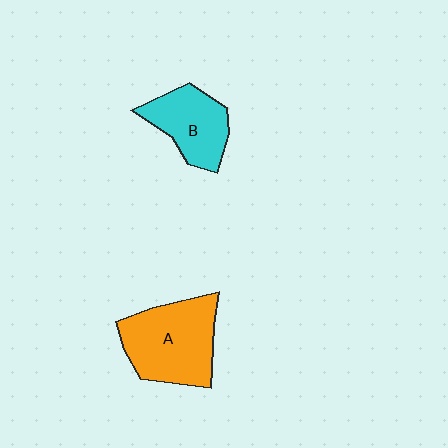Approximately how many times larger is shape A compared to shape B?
Approximately 1.4 times.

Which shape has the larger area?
Shape A (orange).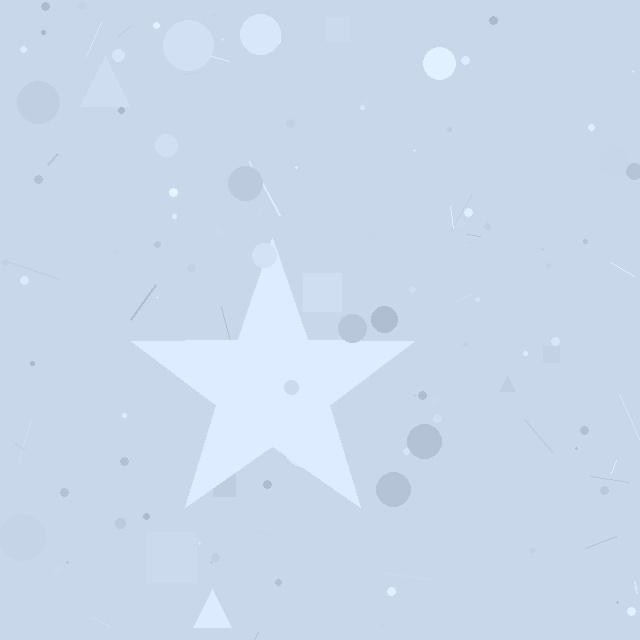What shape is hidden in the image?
A star is hidden in the image.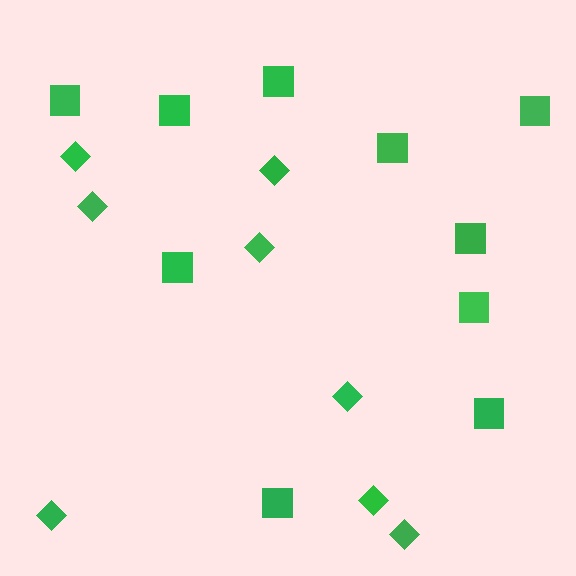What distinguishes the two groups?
There are 2 groups: one group of squares (10) and one group of diamonds (8).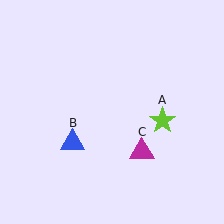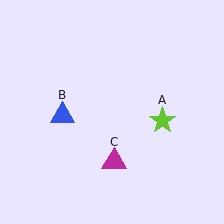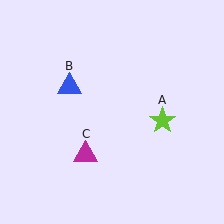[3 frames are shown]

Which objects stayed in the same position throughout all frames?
Lime star (object A) remained stationary.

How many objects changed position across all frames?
2 objects changed position: blue triangle (object B), magenta triangle (object C).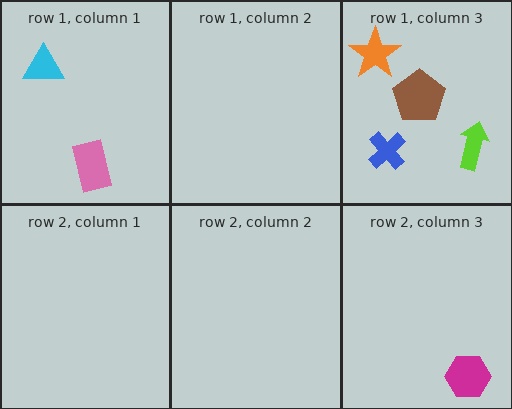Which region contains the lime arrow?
The row 1, column 3 region.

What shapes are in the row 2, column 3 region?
The magenta hexagon.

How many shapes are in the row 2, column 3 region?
1.